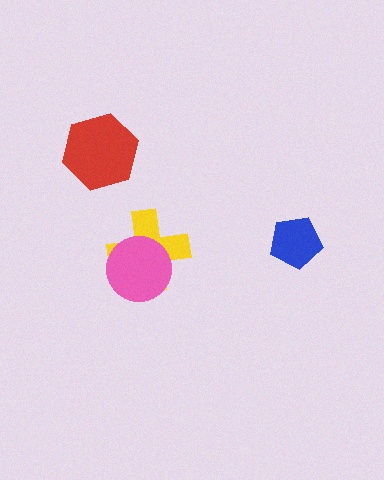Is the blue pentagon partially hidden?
No, no other shape covers it.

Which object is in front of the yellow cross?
The pink circle is in front of the yellow cross.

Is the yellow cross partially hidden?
Yes, it is partially covered by another shape.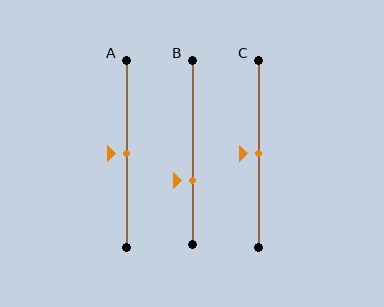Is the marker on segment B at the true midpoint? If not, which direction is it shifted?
No, the marker on segment B is shifted downward by about 15% of the segment length.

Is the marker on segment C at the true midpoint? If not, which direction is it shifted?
Yes, the marker on segment C is at the true midpoint.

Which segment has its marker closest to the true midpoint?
Segment A has its marker closest to the true midpoint.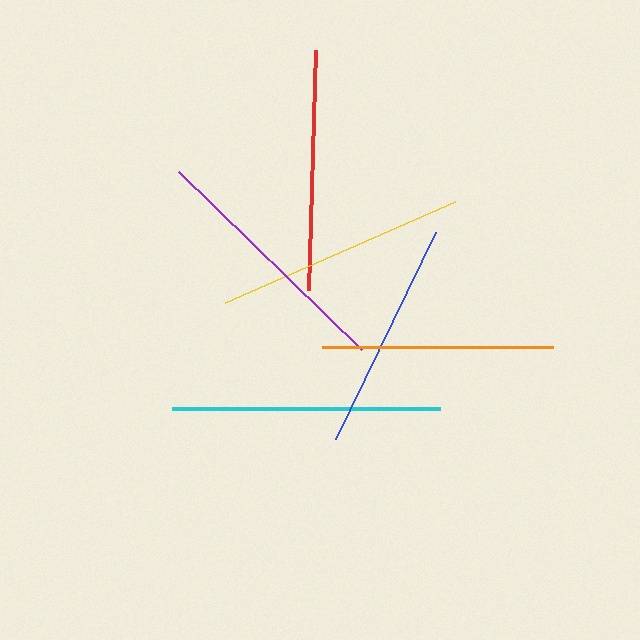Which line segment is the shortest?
The blue line is the shortest at approximately 230 pixels.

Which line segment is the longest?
The cyan line is the longest at approximately 268 pixels.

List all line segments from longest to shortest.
From longest to shortest: cyan, purple, yellow, red, orange, blue.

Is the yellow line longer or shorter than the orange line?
The yellow line is longer than the orange line.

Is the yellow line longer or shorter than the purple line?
The purple line is longer than the yellow line.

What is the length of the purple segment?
The purple segment is approximately 255 pixels long.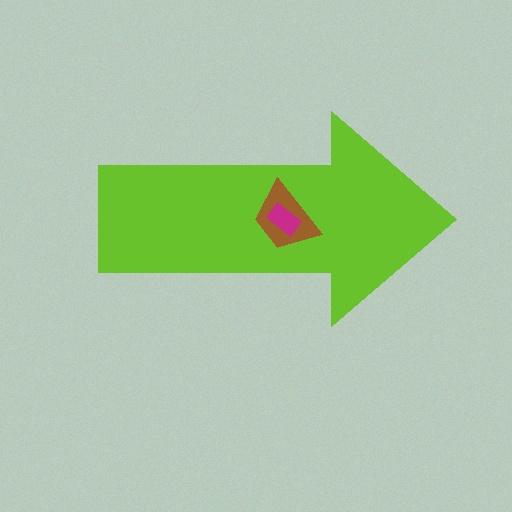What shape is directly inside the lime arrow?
The brown trapezoid.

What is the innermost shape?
The magenta rectangle.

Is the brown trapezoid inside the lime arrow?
Yes.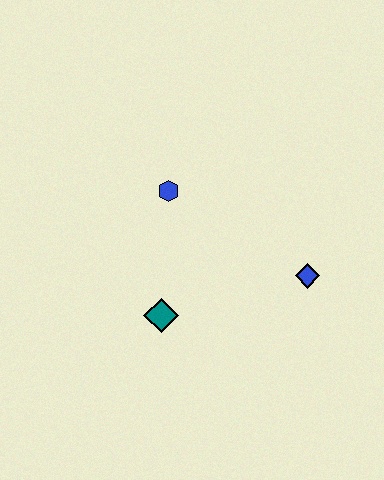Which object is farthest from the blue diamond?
The blue hexagon is farthest from the blue diamond.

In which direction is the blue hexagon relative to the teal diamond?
The blue hexagon is above the teal diamond.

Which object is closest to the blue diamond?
The teal diamond is closest to the blue diamond.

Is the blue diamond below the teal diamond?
No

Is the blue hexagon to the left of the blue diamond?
Yes